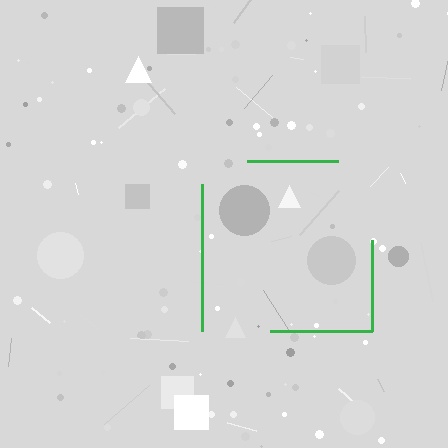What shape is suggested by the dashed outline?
The dashed outline suggests a square.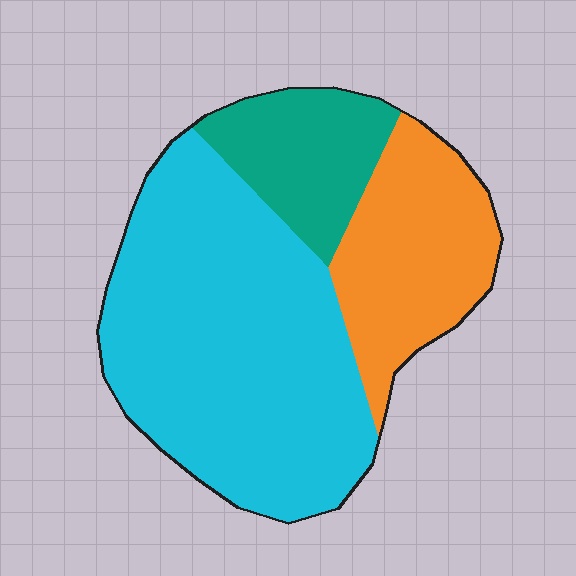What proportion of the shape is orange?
Orange takes up about one quarter (1/4) of the shape.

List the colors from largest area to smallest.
From largest to smallest: cyan, orange, teal.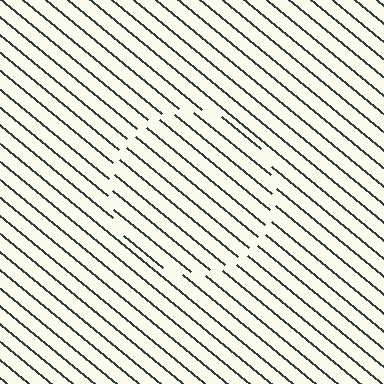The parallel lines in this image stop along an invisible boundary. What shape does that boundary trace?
An illusory circle. The interior of the shape contains the same grating, shifted by half a period — the contour is defined by the phase discontinuity where line-ends from the inner and outer gratings abut.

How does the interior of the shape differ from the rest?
The interior of the shape contains the same grating, shifted by half a period — the contour is defined by the phase discontinuity where line-ends from the inner and outer gratings abut.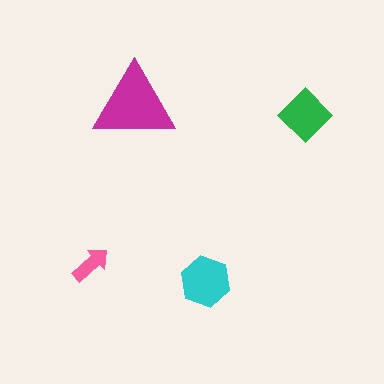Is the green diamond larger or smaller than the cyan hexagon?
Smaller.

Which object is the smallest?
The pink arrow.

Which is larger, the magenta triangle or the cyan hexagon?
The magenta triangle.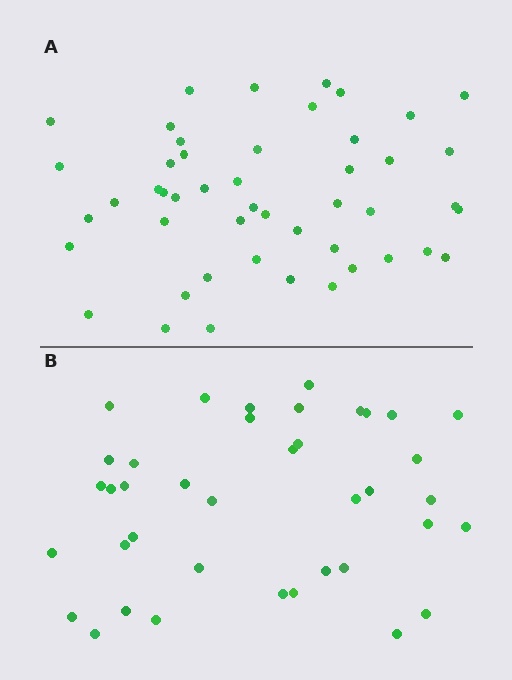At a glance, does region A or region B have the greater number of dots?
Region A (the top region) has more dots.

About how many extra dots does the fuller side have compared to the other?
Region A has roughly 8 or so more dots than region B.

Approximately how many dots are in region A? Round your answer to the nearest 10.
About 50 dots. (The exact count is 48, which rounds to 50.)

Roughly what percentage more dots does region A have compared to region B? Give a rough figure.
About 25% more.